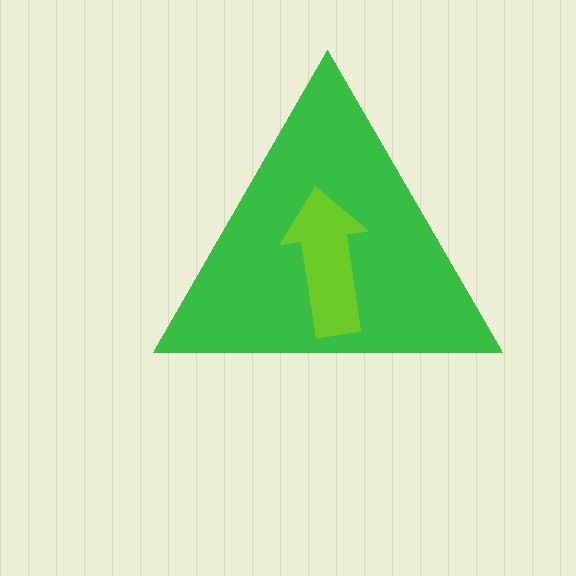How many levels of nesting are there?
2.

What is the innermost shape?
The lime arrow.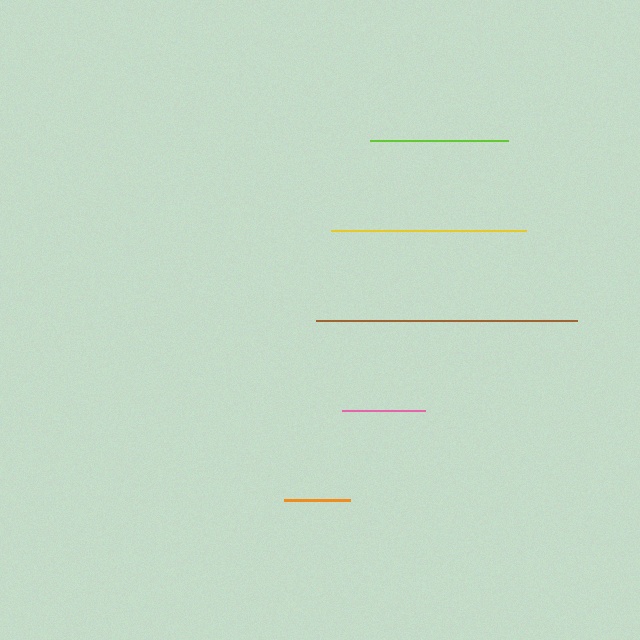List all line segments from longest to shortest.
From longest to shortest: brown, yellow, lime, pink, orange.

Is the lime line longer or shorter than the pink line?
The lime line is longer than the pink line.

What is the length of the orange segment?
The orange segment is approximately 66 pixels long.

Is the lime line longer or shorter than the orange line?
The lime line is longer than the orange line.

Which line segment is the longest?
The brown line is the longest at approximately 260 pixels.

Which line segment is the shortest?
The orange line is the shortest at approximately 66 pixels.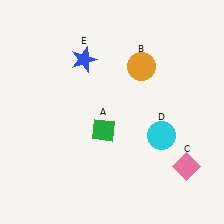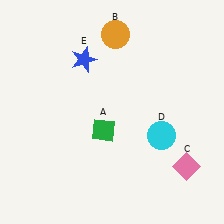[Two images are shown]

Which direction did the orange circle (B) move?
The orange circle (B) moved up.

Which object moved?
The orange circle (B) moved up.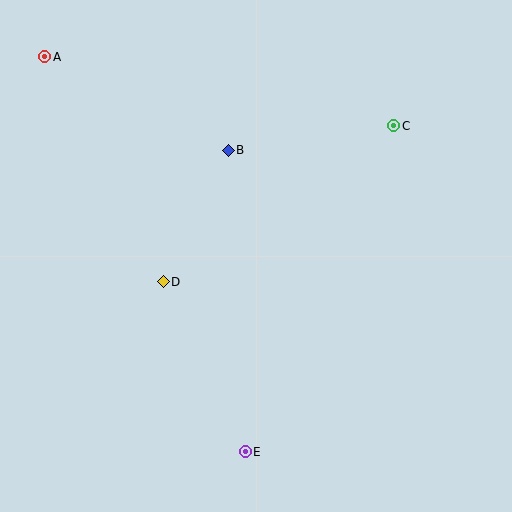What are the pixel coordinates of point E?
Point E is at (245, 452).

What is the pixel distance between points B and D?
The distance between B and D is 147 pixels.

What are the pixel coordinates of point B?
Point B is at (228, 150).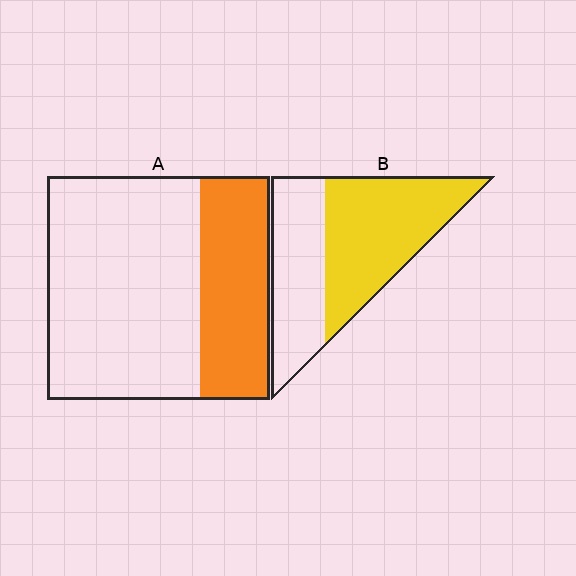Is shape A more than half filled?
No.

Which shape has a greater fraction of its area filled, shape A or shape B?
Shape B.